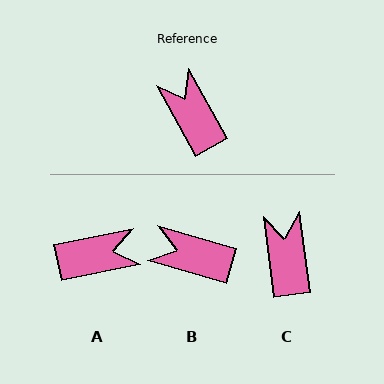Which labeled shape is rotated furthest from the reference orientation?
A, about 108 degrees away.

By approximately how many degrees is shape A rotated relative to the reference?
Approximately 108 degrees clockwise.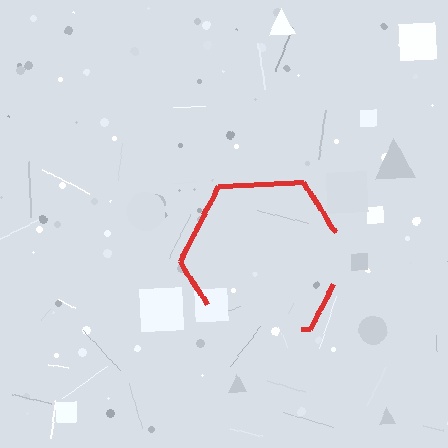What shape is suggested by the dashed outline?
The dashed outline suggests a hexagon.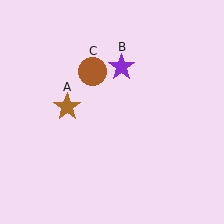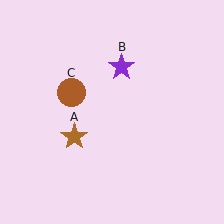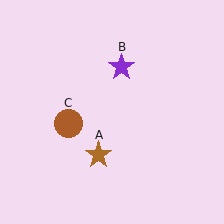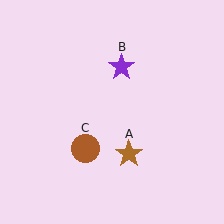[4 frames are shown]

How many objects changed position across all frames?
2 objects changed position: brown star (object A), brown circle (object C).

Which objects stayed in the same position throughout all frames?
Purple star (object B) remained stationary.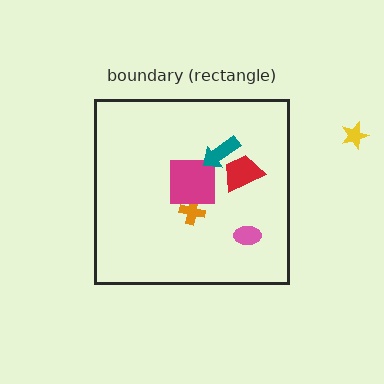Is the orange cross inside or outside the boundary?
Inside.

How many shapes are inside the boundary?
5 inside, 1 outside.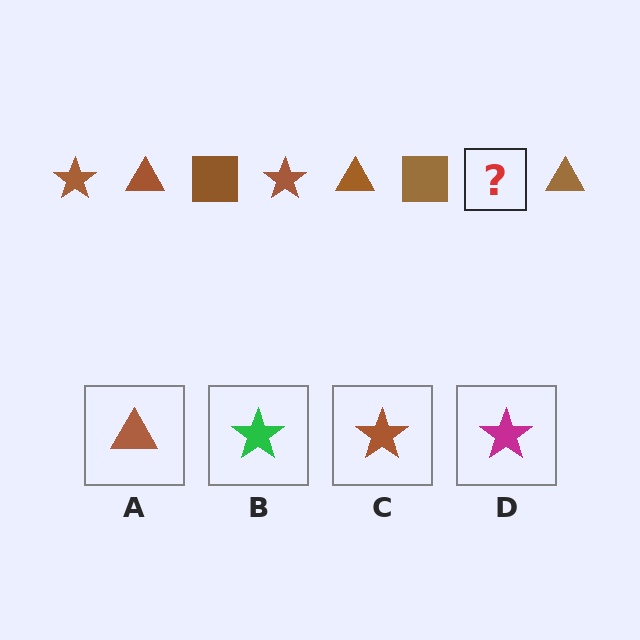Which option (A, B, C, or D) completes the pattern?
C.